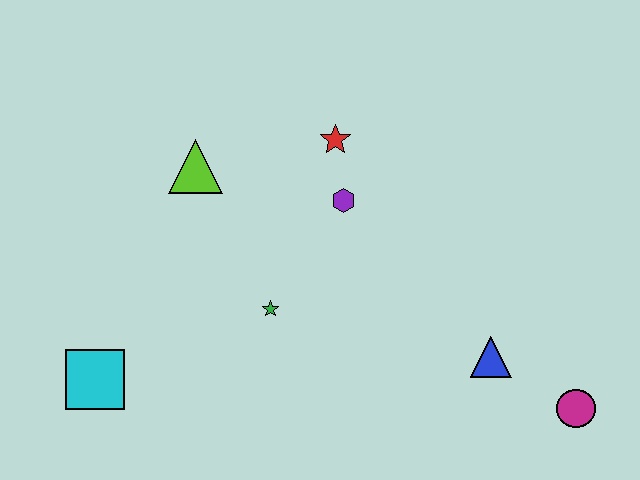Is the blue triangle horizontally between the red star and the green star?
No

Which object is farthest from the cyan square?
The magenta circle is farthest from the cyan square.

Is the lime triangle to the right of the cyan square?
Yes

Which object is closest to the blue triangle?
The magenta circle is closest to the blue triangle.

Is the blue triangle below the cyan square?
No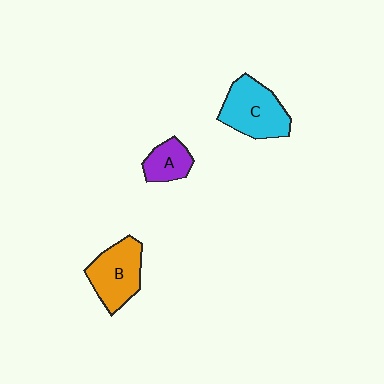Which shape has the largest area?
Shape C (cyan).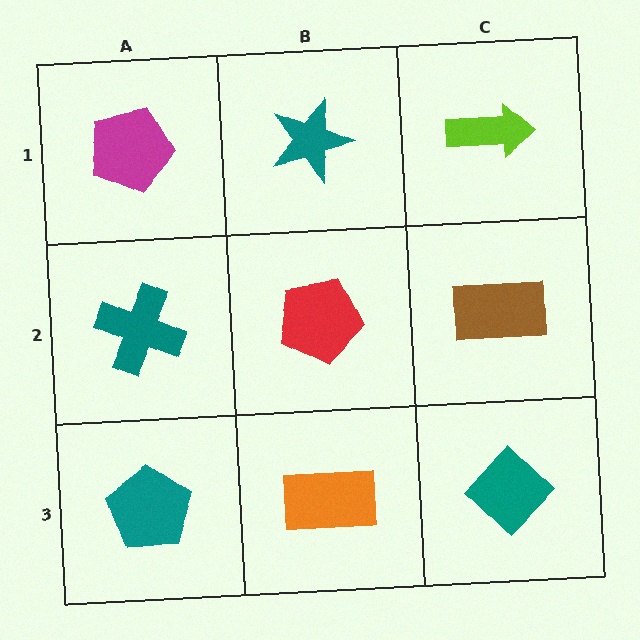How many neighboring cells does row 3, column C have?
2.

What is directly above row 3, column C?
A brown rectangle.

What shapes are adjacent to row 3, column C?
A brown rectangle (row 2, column C), an orange rectangle (row 3, column B).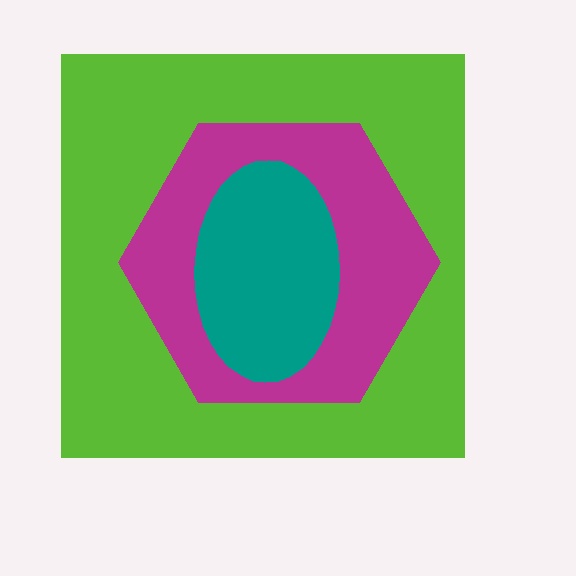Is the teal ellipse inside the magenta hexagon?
Yes.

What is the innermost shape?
The teal ellipse.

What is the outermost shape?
The lime square.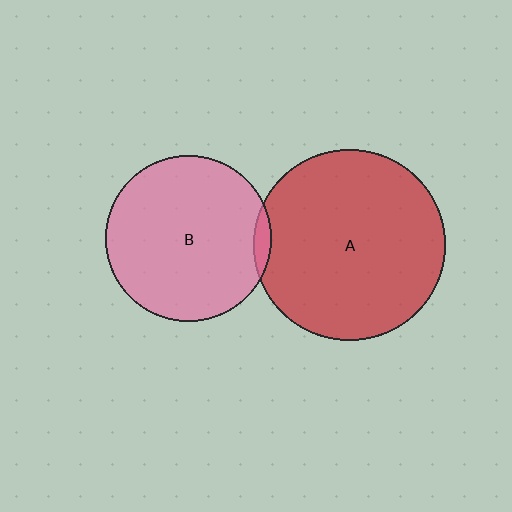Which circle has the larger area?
Circle A (red).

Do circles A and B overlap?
Yes.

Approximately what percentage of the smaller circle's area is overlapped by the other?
Approximately 5%.